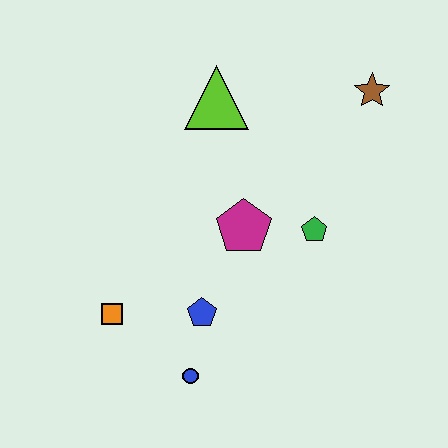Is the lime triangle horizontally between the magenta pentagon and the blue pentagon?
Yes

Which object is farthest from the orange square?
The brown star is farthest from the orange square.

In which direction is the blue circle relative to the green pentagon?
The blue circle is below the green pentagon.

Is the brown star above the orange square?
Yes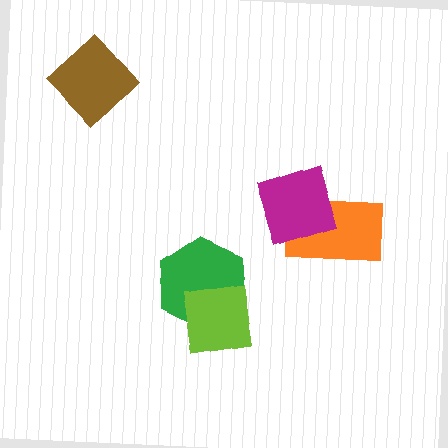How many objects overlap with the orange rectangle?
1 object overlaps with the orange rectangle.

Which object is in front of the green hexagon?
The lime square is in front of the green hexagon.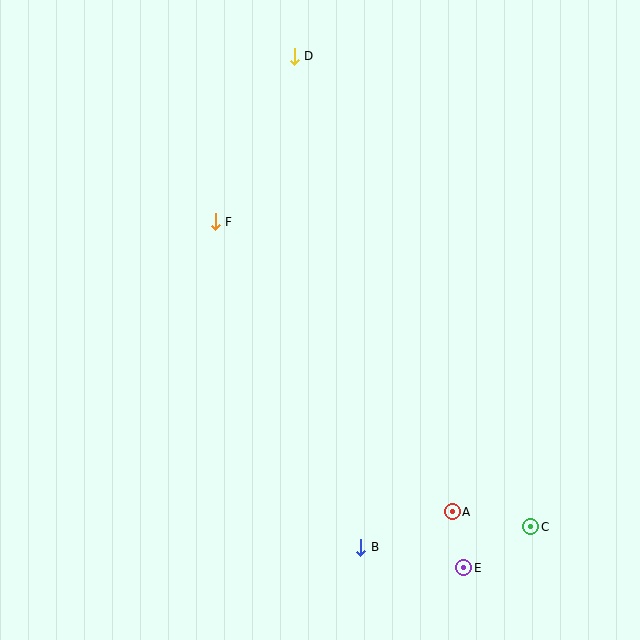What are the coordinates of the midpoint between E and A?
The midpoint between E and A is at (458, 540).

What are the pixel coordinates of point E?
Point E is at (464, 568).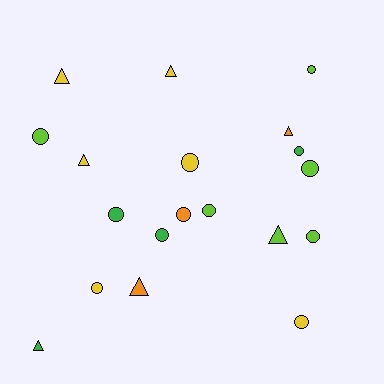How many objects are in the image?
There are 19 objects.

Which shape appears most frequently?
Circle, with 12 objects.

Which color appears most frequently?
Yellow, with 6 objects.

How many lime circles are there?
There are 5 lime circles.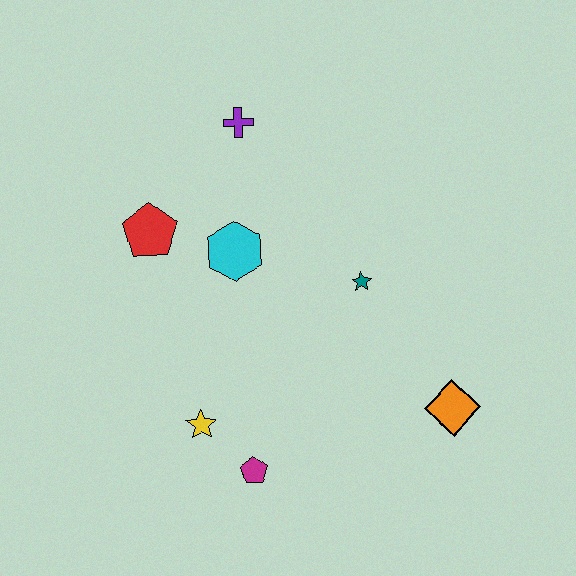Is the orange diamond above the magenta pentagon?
Yes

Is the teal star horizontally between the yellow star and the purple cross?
No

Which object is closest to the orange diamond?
The teal star is closest to the orange diamond.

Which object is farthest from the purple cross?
The orange diamond is farthest from the purple cross.